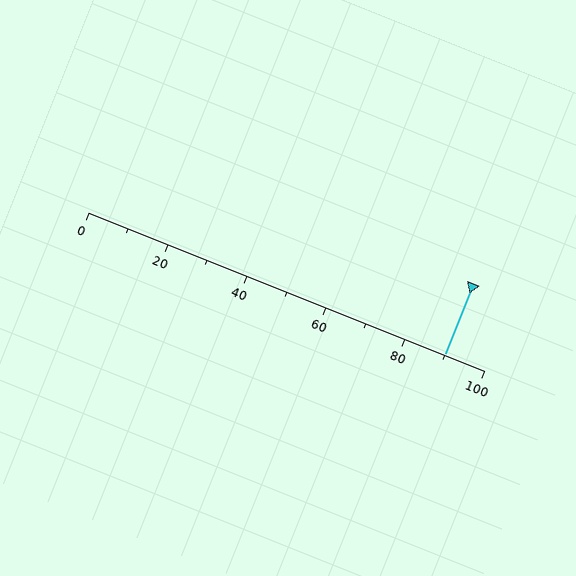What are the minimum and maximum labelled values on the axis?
The axis runs from 0 to 100.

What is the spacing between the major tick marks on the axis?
The major ticks are spaced 20 apart.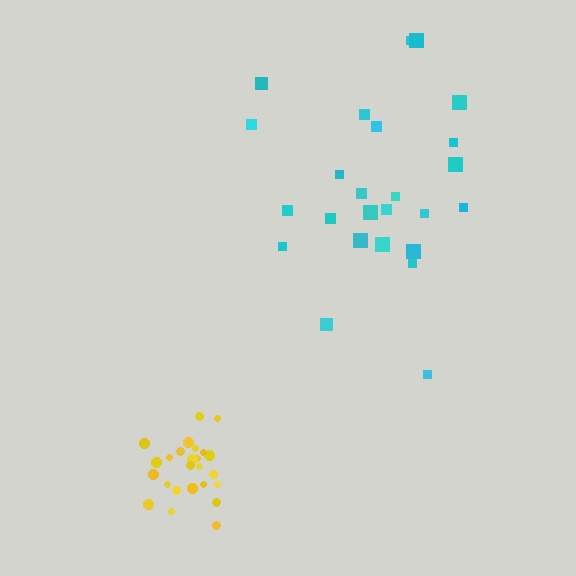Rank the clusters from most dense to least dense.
yellow, cyan.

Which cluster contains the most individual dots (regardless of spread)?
Cyan (25).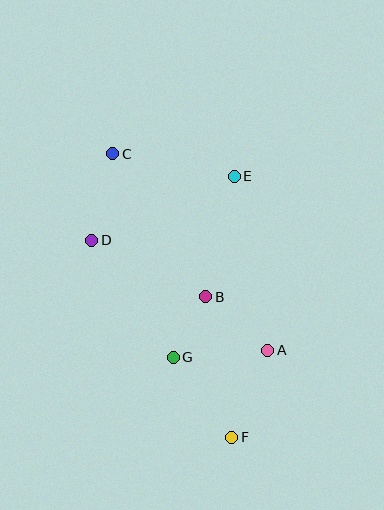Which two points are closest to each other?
Points B and G are closest to each other.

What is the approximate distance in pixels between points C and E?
The distance between C and E is approximately 123 pixels.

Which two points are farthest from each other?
Points C and F are farthest from each other.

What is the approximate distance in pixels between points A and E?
The distance between A and E is approximately 177 pixels.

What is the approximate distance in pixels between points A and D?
The distance between A and D is approximately 208 pixels.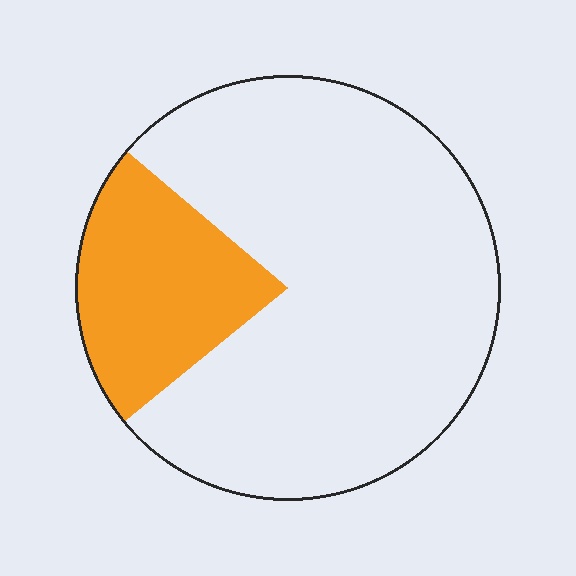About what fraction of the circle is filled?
About one fifth (1/5).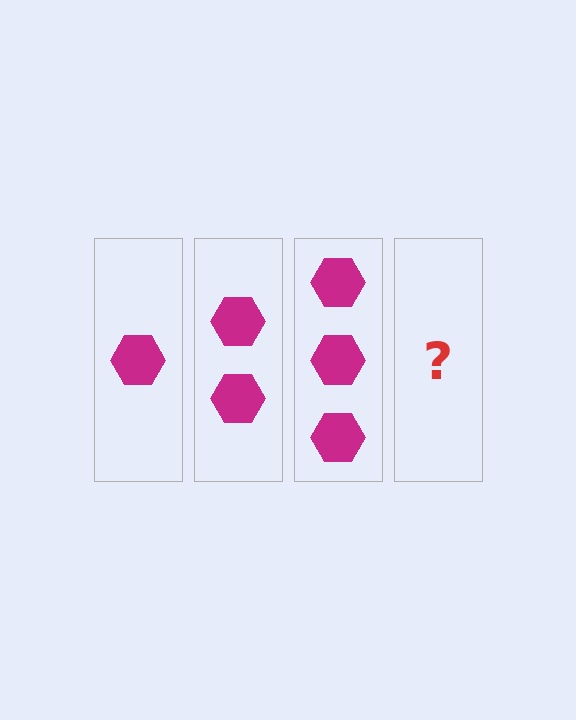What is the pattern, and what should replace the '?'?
The pattern is that each step adds one more hexagon. The '?' should be 4 hexagons.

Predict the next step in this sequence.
The next step is 4 hexagons.